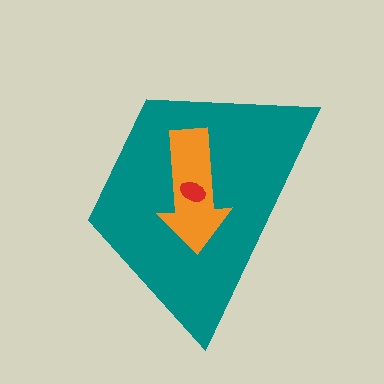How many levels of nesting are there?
3.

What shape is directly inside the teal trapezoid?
The orange arrow.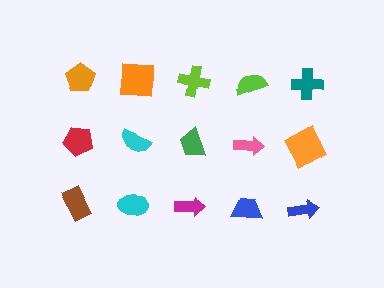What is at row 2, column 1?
A red pentagon.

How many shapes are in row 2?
5 shapes.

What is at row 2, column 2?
A cyan semicircle.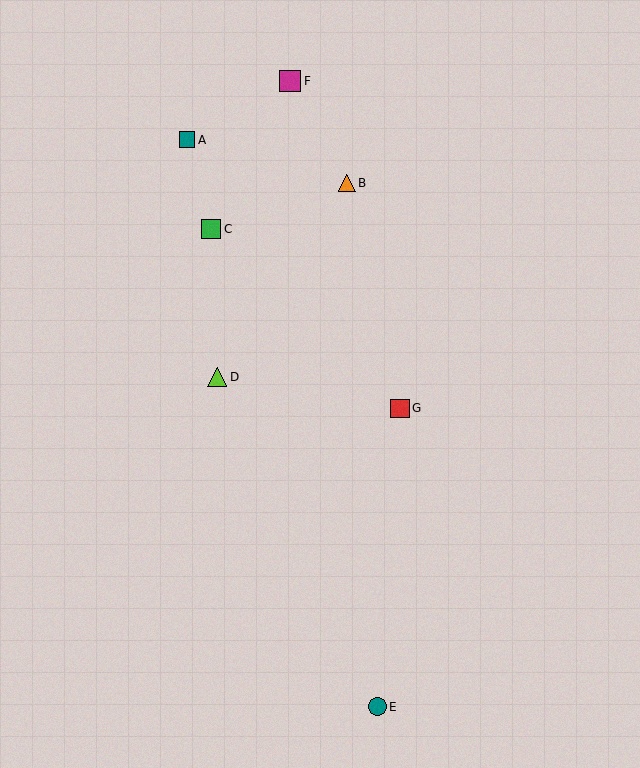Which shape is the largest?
The magenta square (labeled F) is the largest.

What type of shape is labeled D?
Shape D is a lime triangle.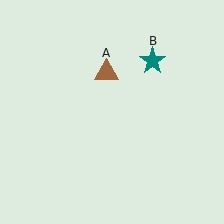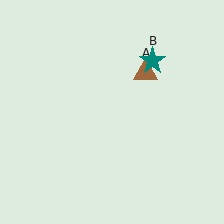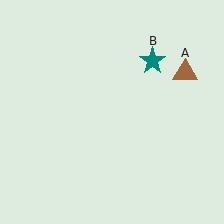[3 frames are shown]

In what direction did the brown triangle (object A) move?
The brown triangle (object A) moved right.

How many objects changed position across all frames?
1 object changed position: brown triangle (object A).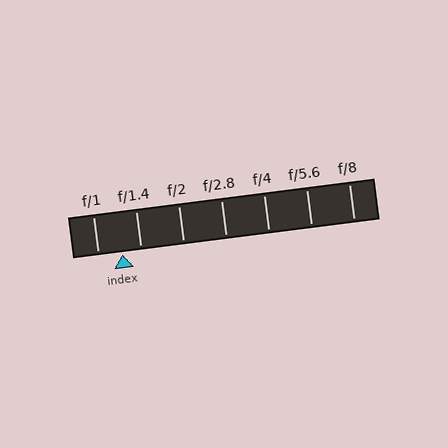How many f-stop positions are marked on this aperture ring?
There are 7 f-stop positions marked.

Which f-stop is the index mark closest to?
The index mark is closest to f/1.4.